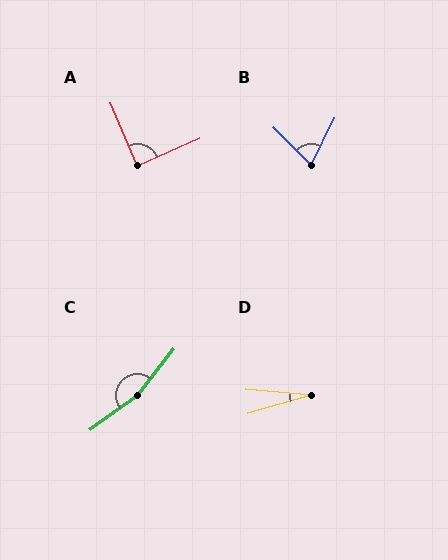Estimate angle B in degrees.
Approximately 71 degrees.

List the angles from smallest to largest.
D (21°), B (71°), A (90°), C (164°).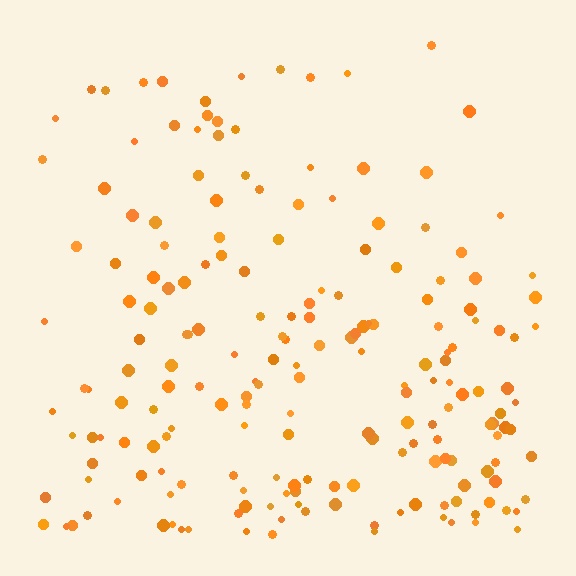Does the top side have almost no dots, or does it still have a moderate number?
Still a moderate number, just noticeably fewer than the bottom.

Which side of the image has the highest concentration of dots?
The bottom.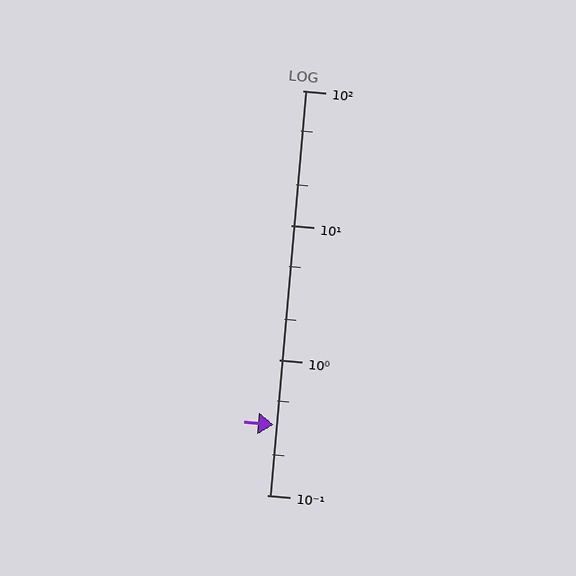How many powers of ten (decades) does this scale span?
The scale spans 3 decades, from 0.1 to 100.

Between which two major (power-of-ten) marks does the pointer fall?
The pointer is between 0.1 and 1.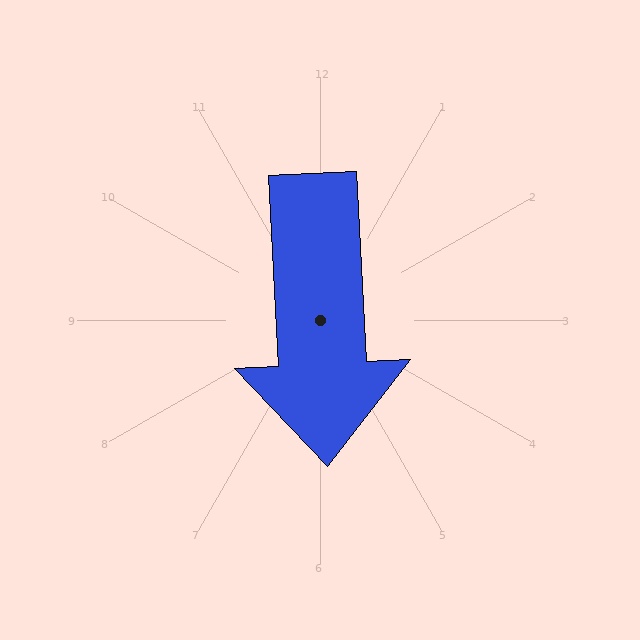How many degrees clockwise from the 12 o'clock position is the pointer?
Approximately 177 degrees.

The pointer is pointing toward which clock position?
Roughly 6 o'clock.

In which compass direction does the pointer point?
South.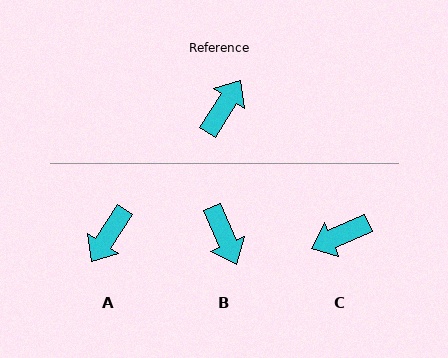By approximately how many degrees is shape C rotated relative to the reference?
Approximately 146 degrees counter-clockwise.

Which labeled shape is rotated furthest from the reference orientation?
A, about 179 degrees away.